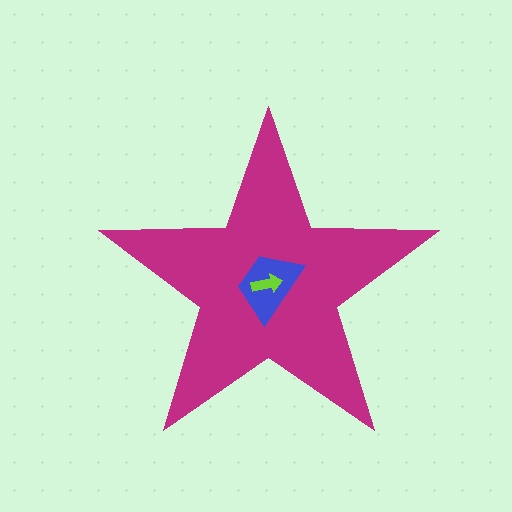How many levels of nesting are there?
3.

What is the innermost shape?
The lime arrow.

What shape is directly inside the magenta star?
The blue trapezoid.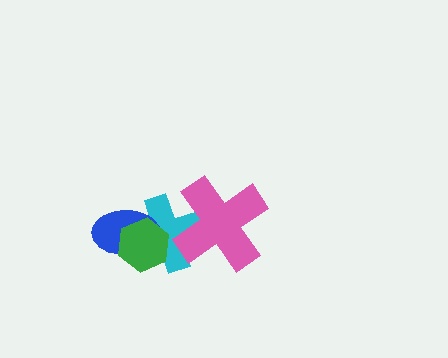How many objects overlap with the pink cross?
1 object overlaps with the pink cross.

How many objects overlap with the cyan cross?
3 objects overlap with the cyan cross.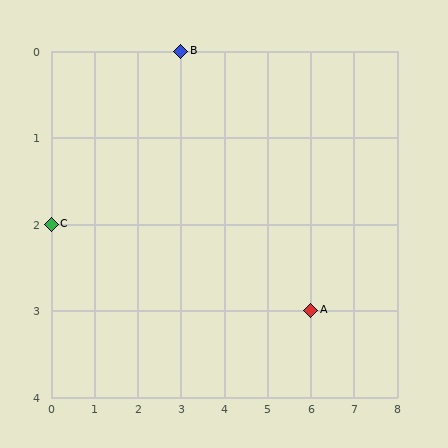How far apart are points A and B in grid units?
Points A and B are 3 columns and 3 rows apart (about 4.2 grid units diagonally).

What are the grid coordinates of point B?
Point B is at grid coordinates (3, 0).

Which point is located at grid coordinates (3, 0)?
Point B is at (3, 0).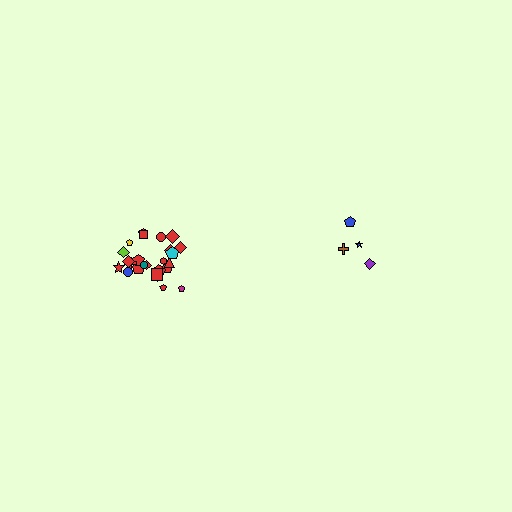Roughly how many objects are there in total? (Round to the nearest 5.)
Roughly 30 objects in total.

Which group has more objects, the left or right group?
The left group.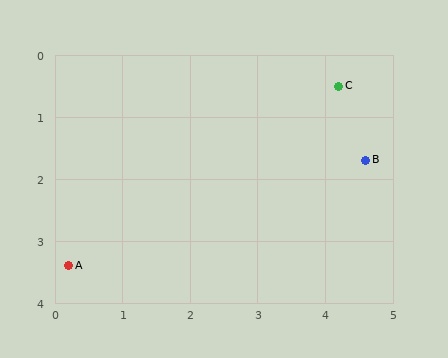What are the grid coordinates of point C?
Point C is at approximately (4.2, 0.5).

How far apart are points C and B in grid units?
Points C and B are about 1.3 grid units apart.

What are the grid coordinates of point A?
Point A is at approximately (0.2, 3.4).